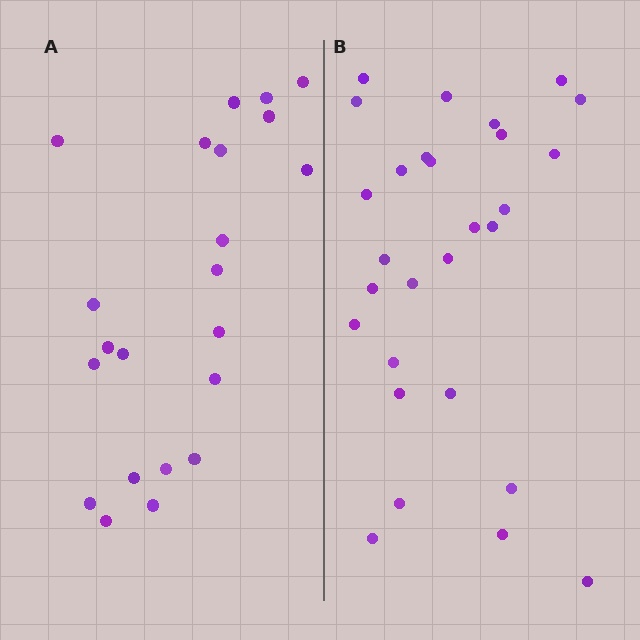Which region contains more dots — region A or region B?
Region B (the right region) has more dots.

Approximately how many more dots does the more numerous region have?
Region B has about 6 more dots than region A.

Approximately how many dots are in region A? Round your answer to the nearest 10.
About 20 dots. (The exact count is 22, which rounds to 20.)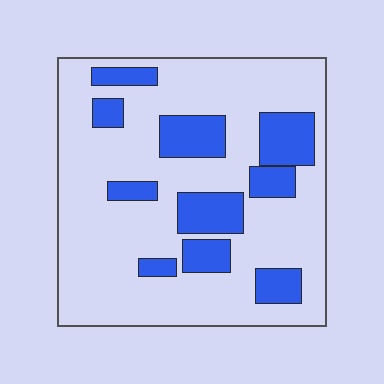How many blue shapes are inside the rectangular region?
10.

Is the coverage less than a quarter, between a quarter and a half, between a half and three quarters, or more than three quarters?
Less than a quarter.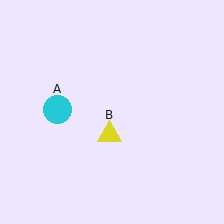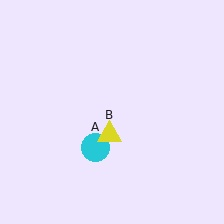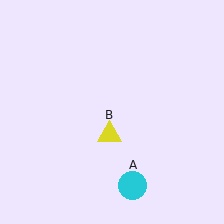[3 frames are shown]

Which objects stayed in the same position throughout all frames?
Yellow triangle (object B) remained stationary.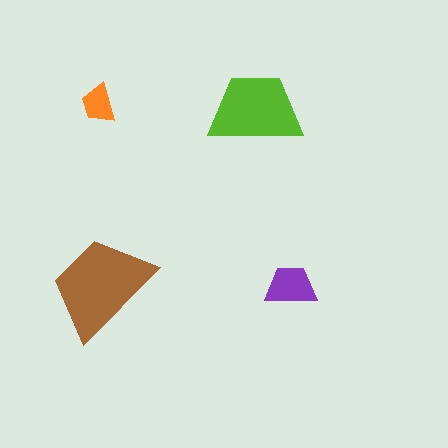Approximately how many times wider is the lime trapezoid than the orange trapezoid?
About 2.5 times wider.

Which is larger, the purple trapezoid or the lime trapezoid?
The lime one.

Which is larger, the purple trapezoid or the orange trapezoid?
The purple one.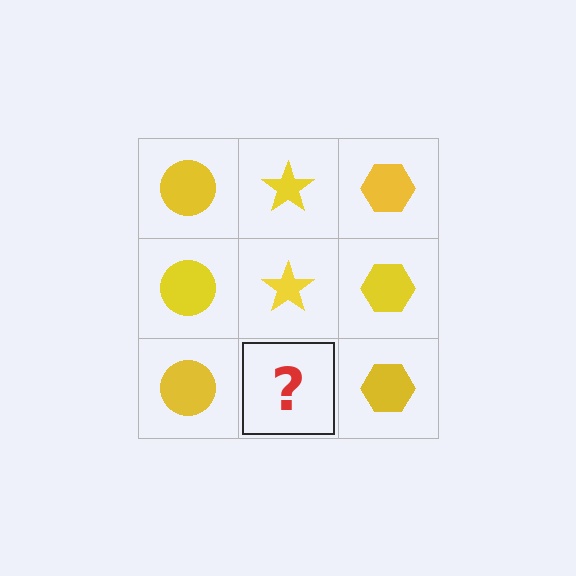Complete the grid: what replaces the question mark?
The question mark should be replaced with a yellow star.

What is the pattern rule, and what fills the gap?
The rule is that each column has a consistent shape. The gap should be filled with a yellow star.